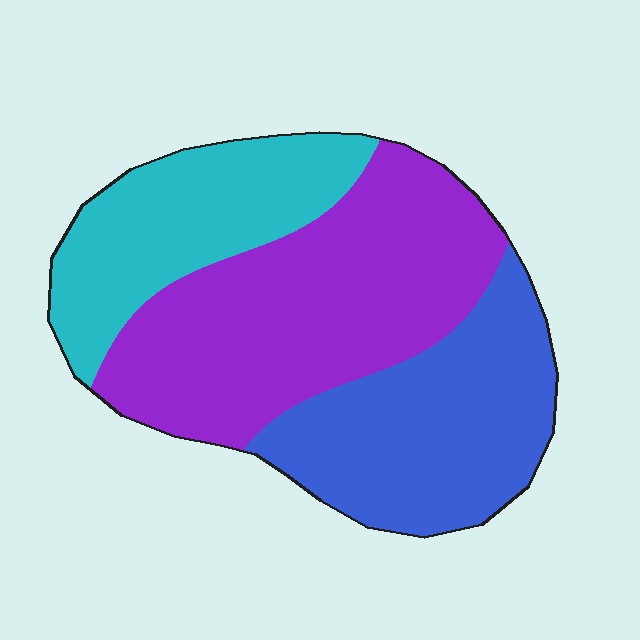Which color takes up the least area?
Cyan, at roughly 25%.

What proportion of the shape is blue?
Blue takes up between a quarter and a half of the shape.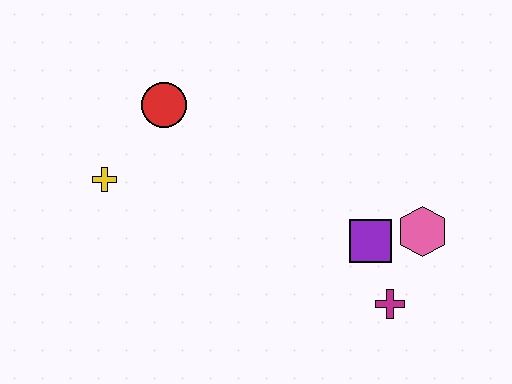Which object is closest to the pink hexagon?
The purple square is closest to the pink hexagon.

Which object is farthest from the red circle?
The magenta cross is farthest from the red circle.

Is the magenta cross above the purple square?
No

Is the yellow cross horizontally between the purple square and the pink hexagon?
No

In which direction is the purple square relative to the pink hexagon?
The purple square is to the left of the pink hexagon.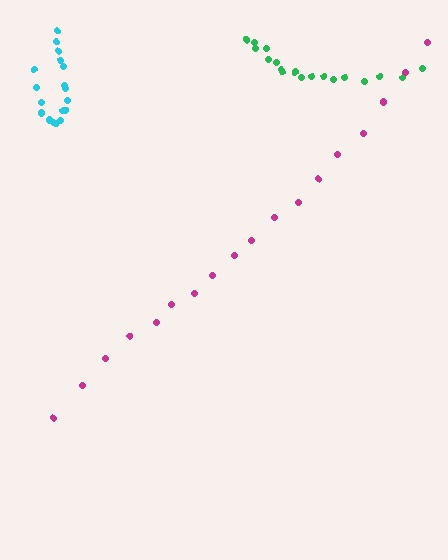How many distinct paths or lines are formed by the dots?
There are 3 distinct paths.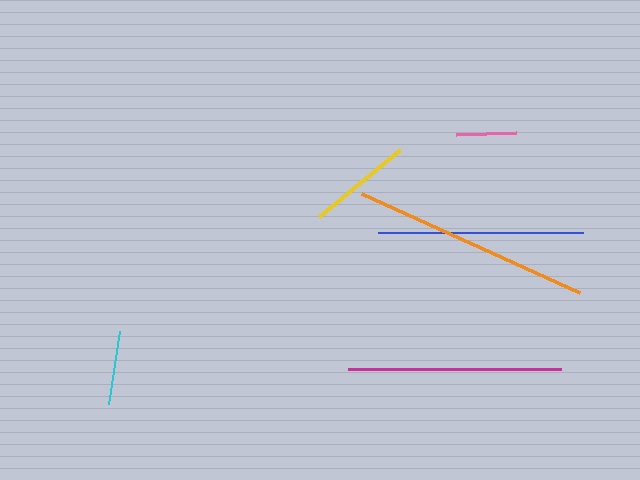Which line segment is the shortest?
The pink line is the shortest at approximately 61 pixels.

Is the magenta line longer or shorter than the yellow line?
The magenta line is longer than the yellow line.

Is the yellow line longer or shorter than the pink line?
The yellow line is longer than the pink line.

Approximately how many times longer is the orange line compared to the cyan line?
The orange line is approximately 3.2 times the length of the cyan line.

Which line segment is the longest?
The orange line is the longest at approximately 239 pixels.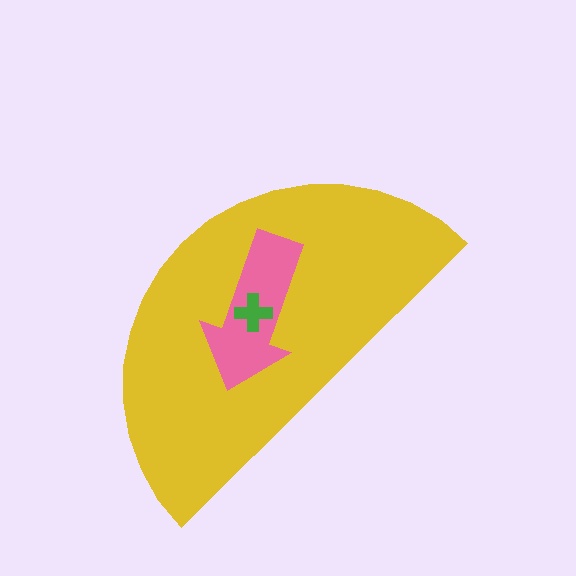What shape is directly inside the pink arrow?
The green cross.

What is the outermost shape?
The yellow semicircle.